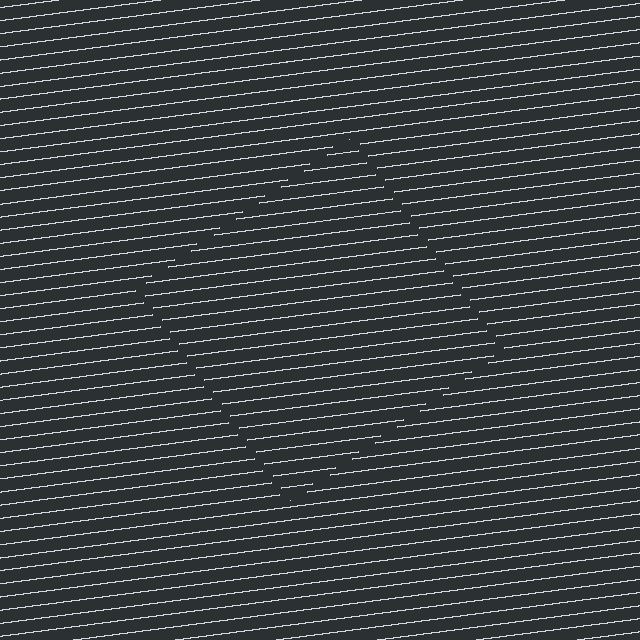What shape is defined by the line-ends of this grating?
An illusory square. The interior of the shape contains the same grating, shifted by half a period — the contour is defined by the phase discontinuity where line-ends from the inner and outer gratings abut.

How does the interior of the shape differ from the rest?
The interior of the shape contains the same grating, shifted by half a period — the contour is defined by the phase discontinuity where line-ends from the inner and outer gratings abut.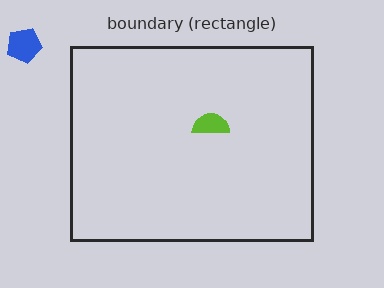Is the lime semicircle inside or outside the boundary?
Inside.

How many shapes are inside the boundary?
1 inside, 1 outside.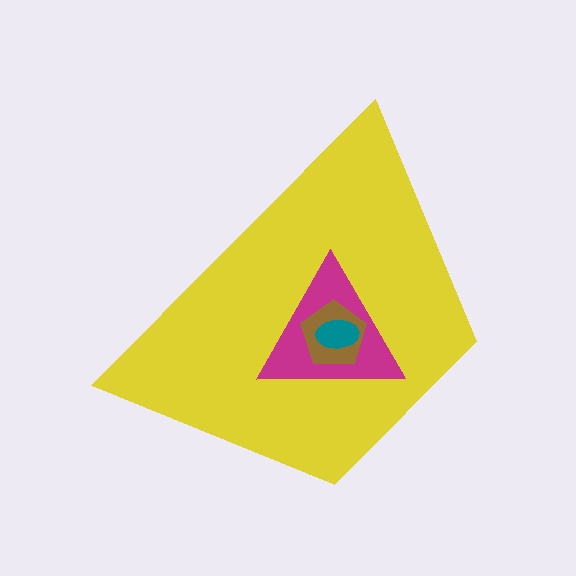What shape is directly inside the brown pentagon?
The teal ellipse.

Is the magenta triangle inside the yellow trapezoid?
Yes.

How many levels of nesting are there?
4.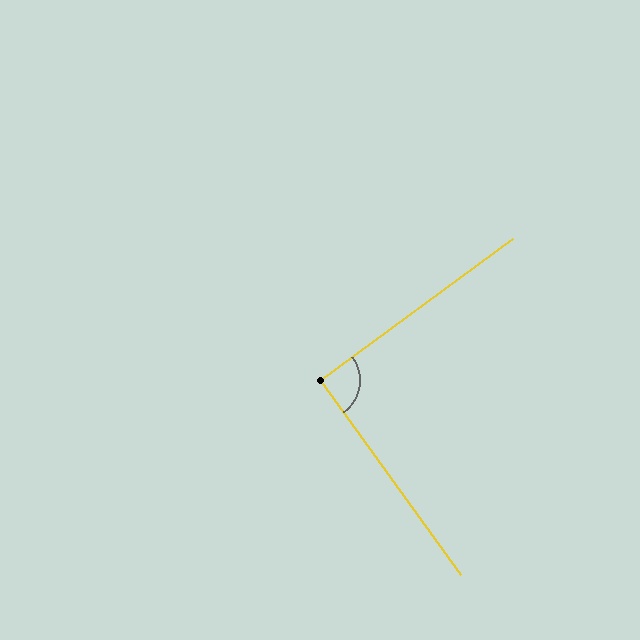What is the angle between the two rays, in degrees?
Approximately 90 degrees.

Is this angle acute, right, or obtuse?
It is approximately a right angle.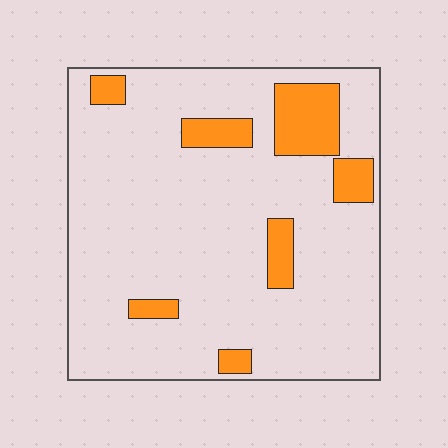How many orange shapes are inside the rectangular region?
7.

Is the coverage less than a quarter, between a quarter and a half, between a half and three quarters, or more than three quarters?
Less than a quarter.